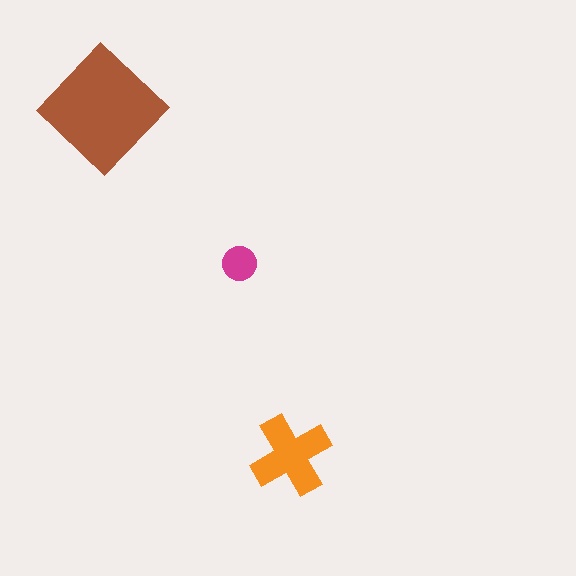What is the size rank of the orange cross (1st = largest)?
2nd.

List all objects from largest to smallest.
The brown diamond, the orange cross, the magenta circle.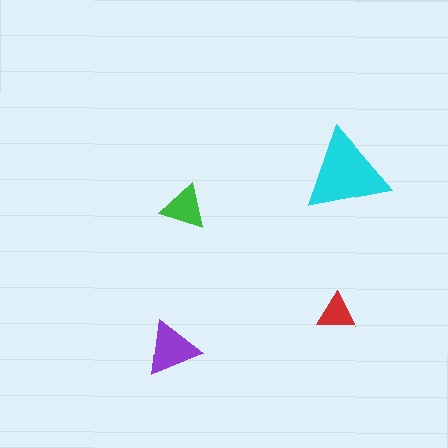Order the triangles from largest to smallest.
the cyan one, the purple one, the green one, the red one.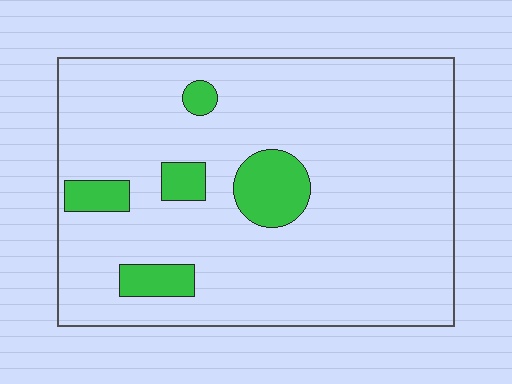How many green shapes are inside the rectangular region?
5.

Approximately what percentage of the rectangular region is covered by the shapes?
Approximately 10%.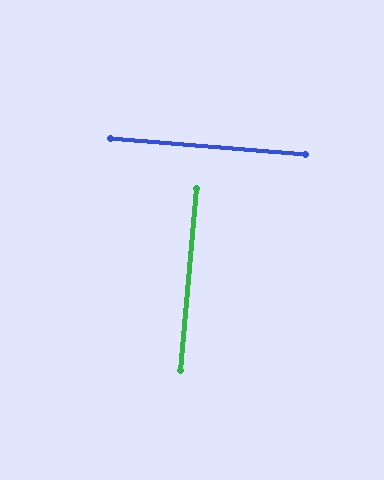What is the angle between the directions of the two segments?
Approximately 90 degrees.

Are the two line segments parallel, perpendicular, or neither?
Perpendicular — they meet at approximately 90°.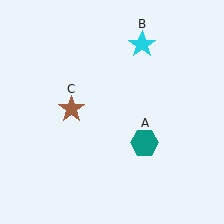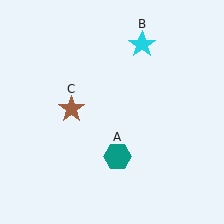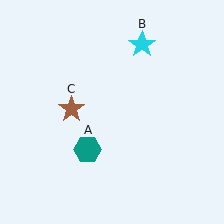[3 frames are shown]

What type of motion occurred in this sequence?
The teal hexagon (object A) rotated clockwise around the center of the scene.